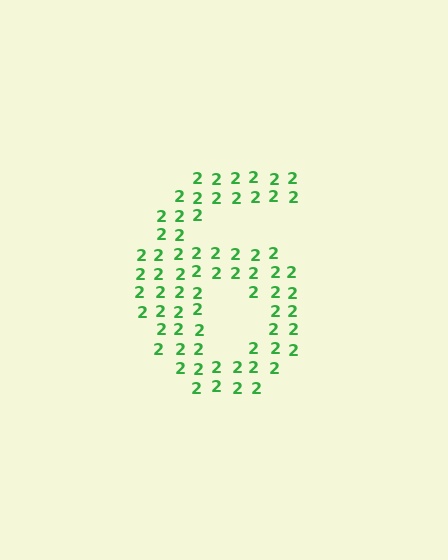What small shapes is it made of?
It is made of small digit 2's.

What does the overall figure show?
The overall figure shows the digit 6.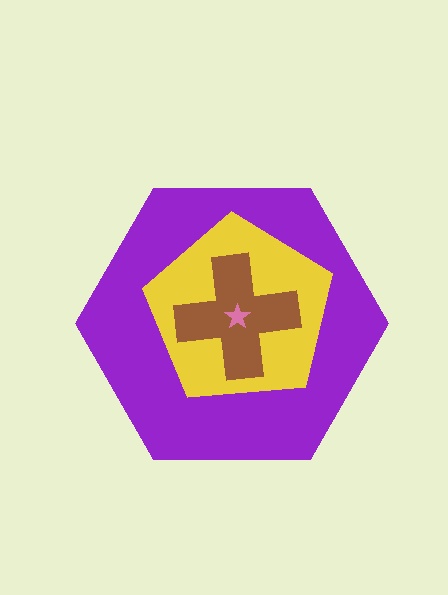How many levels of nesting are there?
4.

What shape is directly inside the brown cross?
The pink star.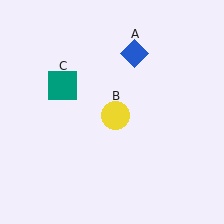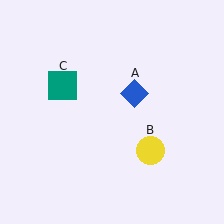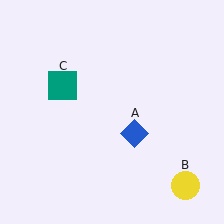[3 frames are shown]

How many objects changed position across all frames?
2 objects changed position: blue diamond (object A), yellow circle (object B).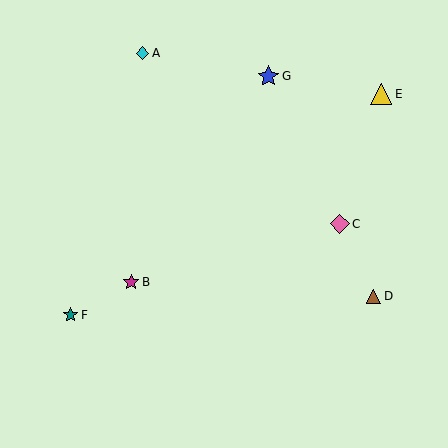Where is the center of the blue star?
The center of the blue star is at (268, 76).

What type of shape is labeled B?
Shape B is a magenta star.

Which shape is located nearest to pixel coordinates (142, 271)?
The magenta star (labeled B) at (131, 282) is nearest to that location.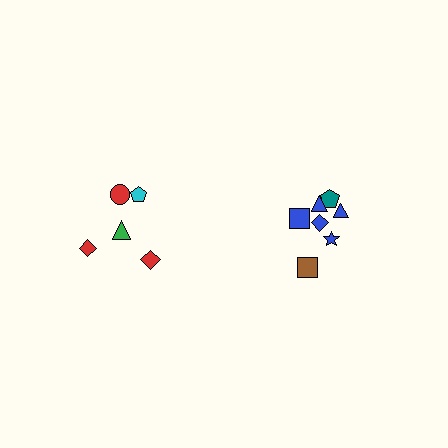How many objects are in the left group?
There are 5 objects.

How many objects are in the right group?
There are 7 objects.